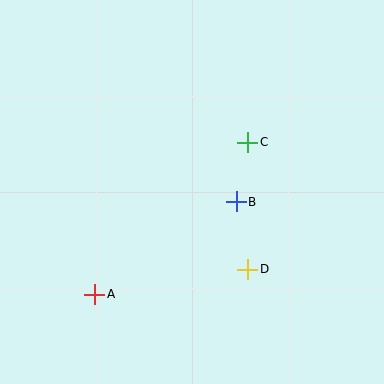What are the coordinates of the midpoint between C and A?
The midpoint between C and A is at (171, 218).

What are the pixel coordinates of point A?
Point A is at (95, 294).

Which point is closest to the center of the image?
Point B at (236, 202) is closest to the center.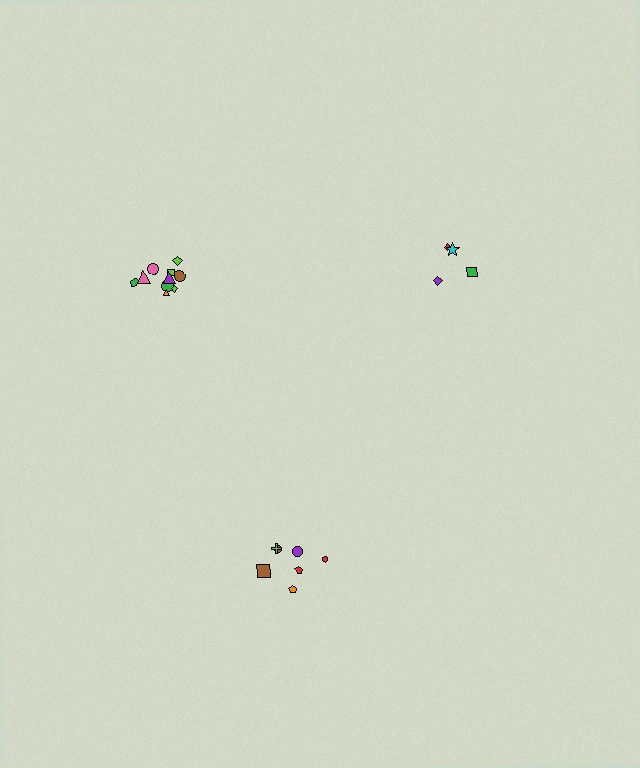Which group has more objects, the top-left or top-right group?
The top-left group.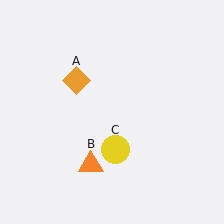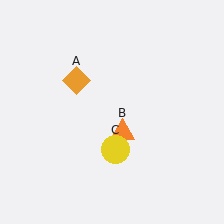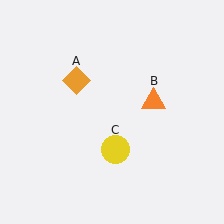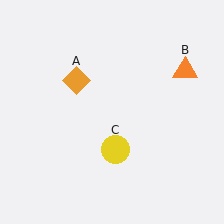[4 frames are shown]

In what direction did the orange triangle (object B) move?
The orange triangle (object B) moved up and to the right.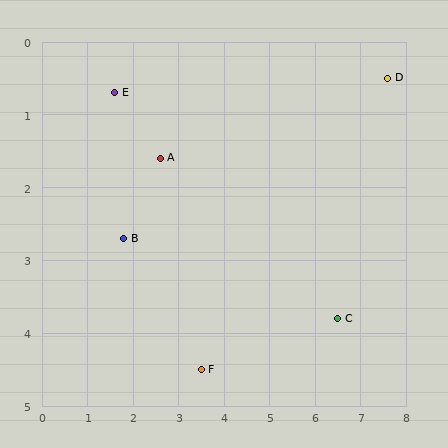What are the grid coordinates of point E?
Point E is at approximately (1.6, 0.7).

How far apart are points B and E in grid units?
Points B and E are about 2.0 grid units apart.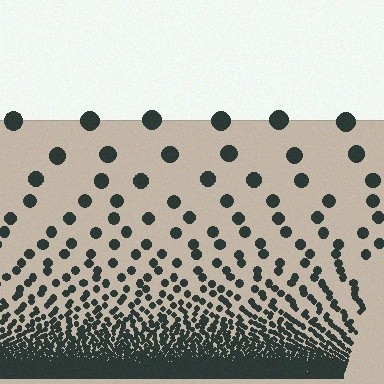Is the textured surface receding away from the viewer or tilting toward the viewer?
The surface appears to tilt toward the viewer. Texture elements get larger and sparser toward the top.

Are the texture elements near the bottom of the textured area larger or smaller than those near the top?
Smaller. The gradient is inverted — elements near the bottom are smaller and denser.